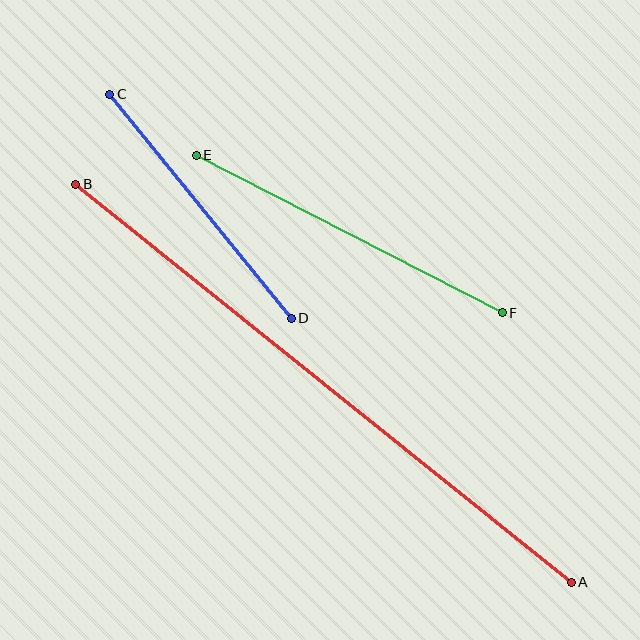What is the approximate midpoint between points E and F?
The midpoint is at approximately (349, 234) pixels.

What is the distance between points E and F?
The distance is approximately 344 pixels.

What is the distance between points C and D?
The distance is approximately 288 pixels.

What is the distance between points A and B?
The distance is approximately 636 pixels.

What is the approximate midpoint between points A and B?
The midpoint is at approximately (323, 383) pixels.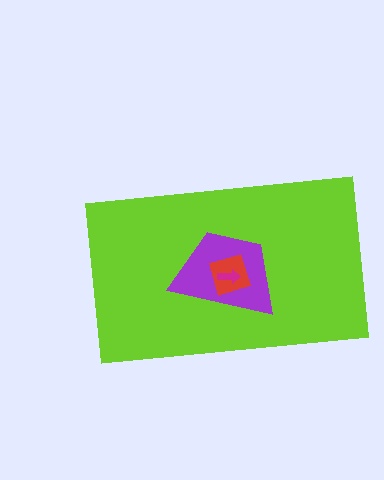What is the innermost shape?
The magenta arrow.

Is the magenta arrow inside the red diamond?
Yes.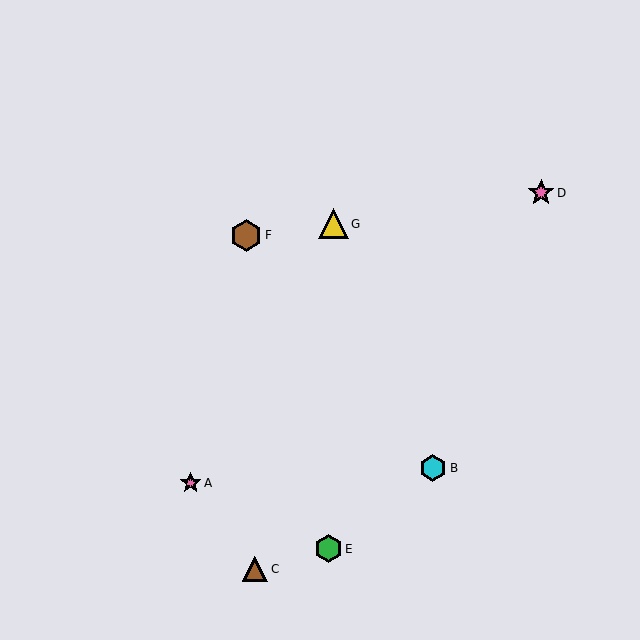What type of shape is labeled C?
Shape C is a brown triangle.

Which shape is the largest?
The brown hexagon (labeled F) is the largest.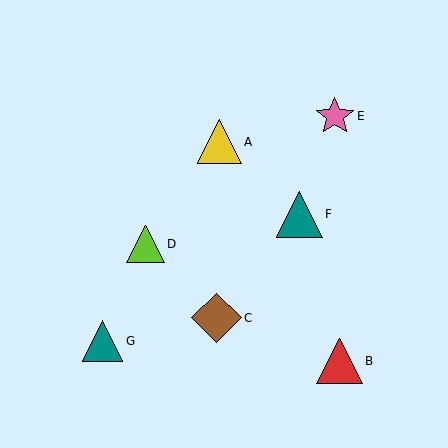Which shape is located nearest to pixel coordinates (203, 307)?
The brown diamond (labeled C) at (217, 318) is nearest to that location.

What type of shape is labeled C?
Shape C is a brown diamond.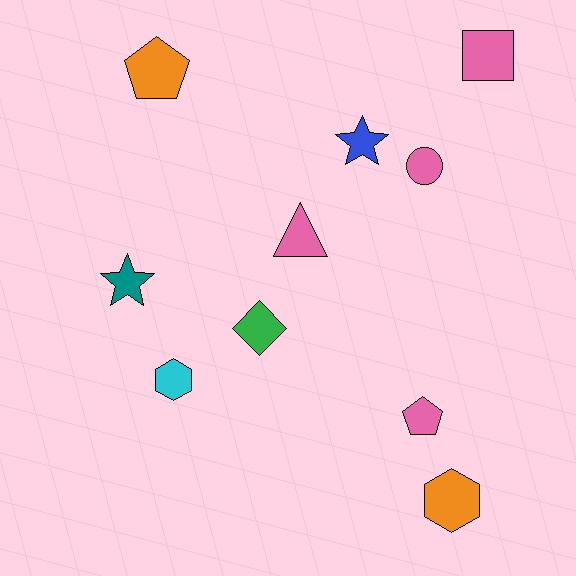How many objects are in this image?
There are 10 objects.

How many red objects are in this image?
There are no red objects.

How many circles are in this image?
There is 1 circle.